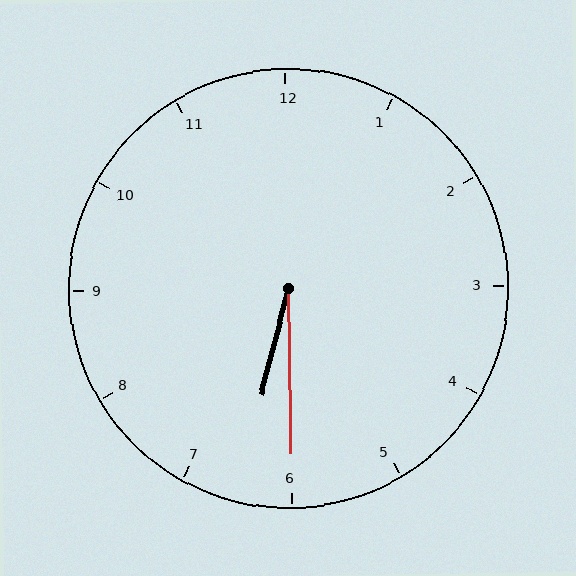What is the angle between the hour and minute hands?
Approximately 15 degrees.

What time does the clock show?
6:30.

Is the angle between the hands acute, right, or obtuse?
It is acute.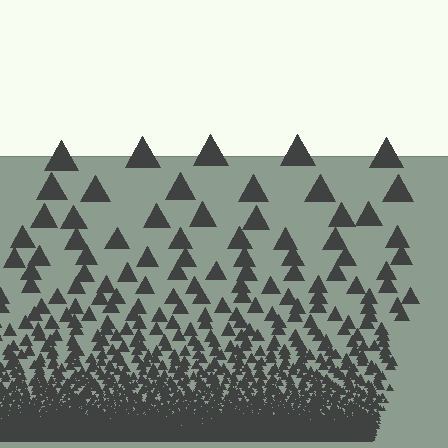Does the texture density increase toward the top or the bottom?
Density increases toward the bottom.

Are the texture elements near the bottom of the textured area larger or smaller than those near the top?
Smaller. The gradient is inverted — elements near the bottom are smaller and denser.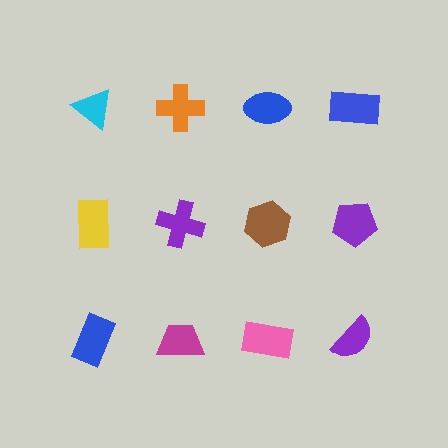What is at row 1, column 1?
A cyan triangle.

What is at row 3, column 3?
A pink rectangle.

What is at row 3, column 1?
A blue rectangle.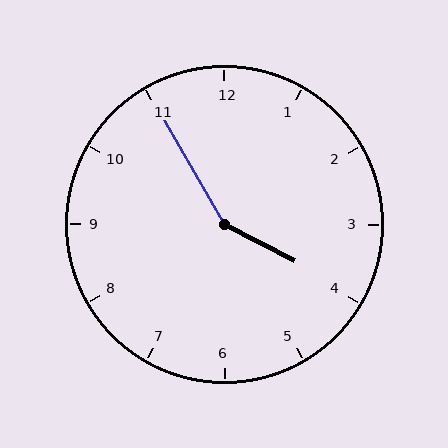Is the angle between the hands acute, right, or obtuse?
It is obtuse.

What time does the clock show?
3:55.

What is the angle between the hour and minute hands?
Approximately 148 degrees.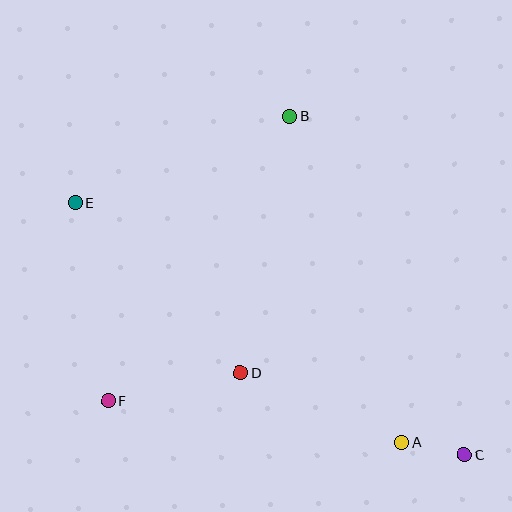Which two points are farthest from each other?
Points C and E are farthest from each other.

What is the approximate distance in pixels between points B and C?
The distance between B and C is approximately 381 pixels.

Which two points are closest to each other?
Points A and C are closest to each other.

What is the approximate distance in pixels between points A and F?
The distance between A and F is approximately 296 pixels.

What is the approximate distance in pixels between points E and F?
The distance between E and F is approximately 201 pixels.